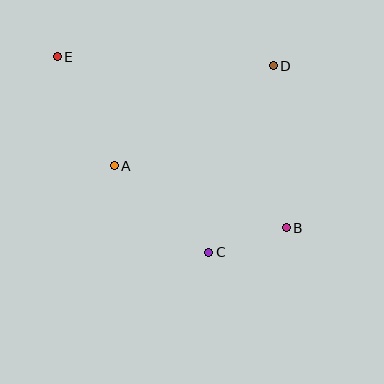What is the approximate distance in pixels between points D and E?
The distance between D and E is approximately 216 pixels.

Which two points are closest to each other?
Points B and C are closest to each other.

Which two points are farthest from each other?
Points B and E are farthest from each other.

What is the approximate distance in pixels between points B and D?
The distance between B and D is approximately 163 pixels.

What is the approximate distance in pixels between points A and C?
The distance between A and C is approximately 128 pixels.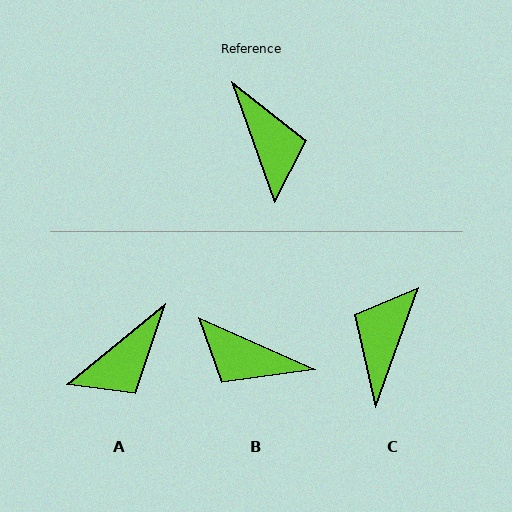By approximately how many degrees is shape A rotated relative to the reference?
Approximately 70 degrees clockwise.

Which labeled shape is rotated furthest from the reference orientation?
C, about 141 degrees away.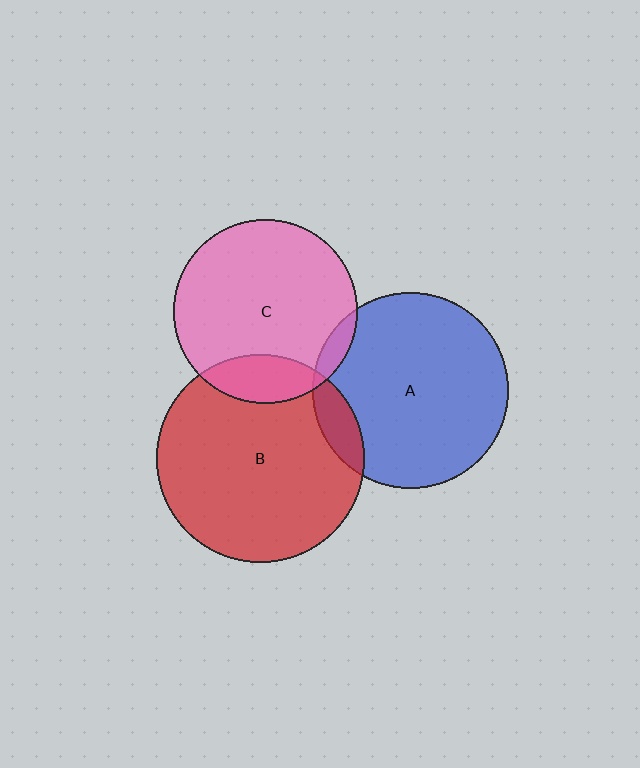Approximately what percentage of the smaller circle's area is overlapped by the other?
Approximately 15%.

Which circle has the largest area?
Circle B (red).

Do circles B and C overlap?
Yes.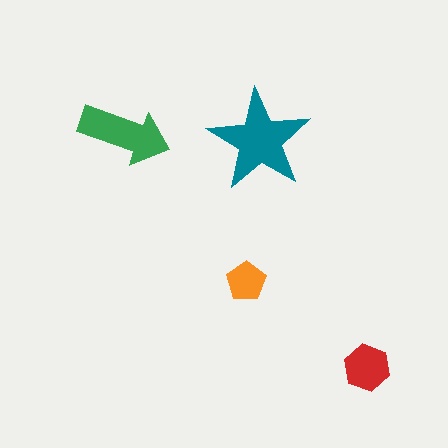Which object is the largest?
The teal star.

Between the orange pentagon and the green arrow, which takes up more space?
The green arrow.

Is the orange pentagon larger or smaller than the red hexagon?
Smaller.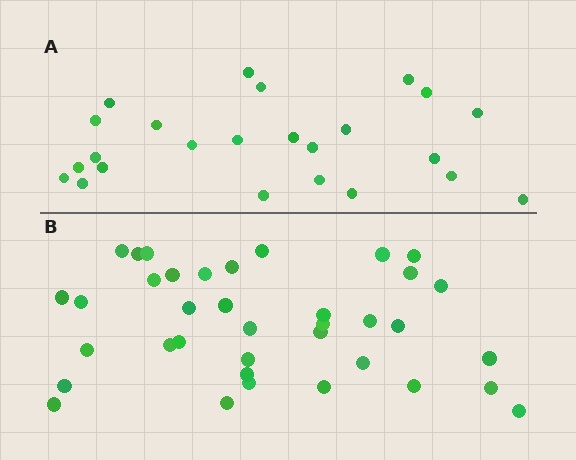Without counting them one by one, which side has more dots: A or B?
Region B (the bottom region) has more dots.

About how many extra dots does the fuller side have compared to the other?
Region B has approximately 15 more dots than region A.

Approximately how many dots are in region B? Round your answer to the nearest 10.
About 40 dots. (The exact count is 37, which rounds to 40.)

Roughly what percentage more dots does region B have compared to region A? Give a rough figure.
About 55% more.